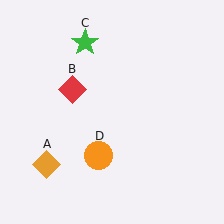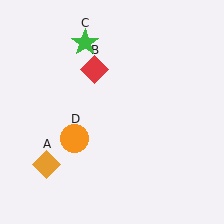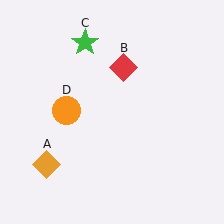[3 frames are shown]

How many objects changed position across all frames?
2 objects changed position: red diamond (object B), orange circle (object D).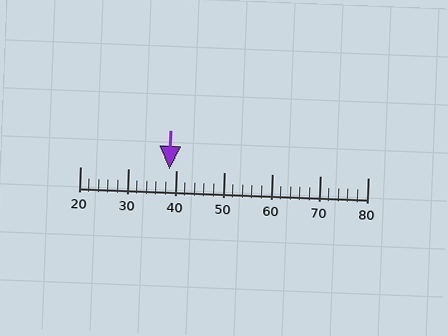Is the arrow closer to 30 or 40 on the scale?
The arrow is closer to 40.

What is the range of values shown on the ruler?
The ruler shows values from 20 to 80.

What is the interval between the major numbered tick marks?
The major tick marks are spaced 10 units apart.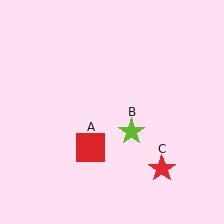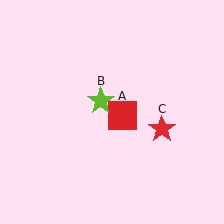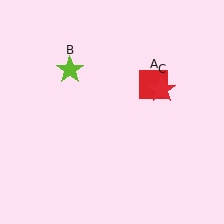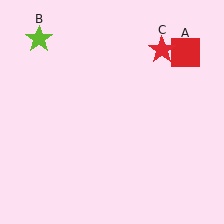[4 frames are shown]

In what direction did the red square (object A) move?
The red square (object A) moved up and to the right.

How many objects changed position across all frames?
3 objects changed position: red square (object A), lime star (object B), red star (object C).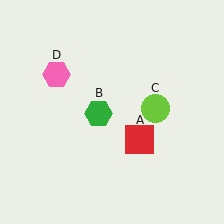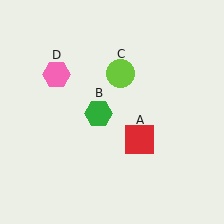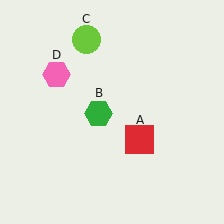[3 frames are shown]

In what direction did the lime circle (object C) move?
The lime circle (object C) moved up and to the left.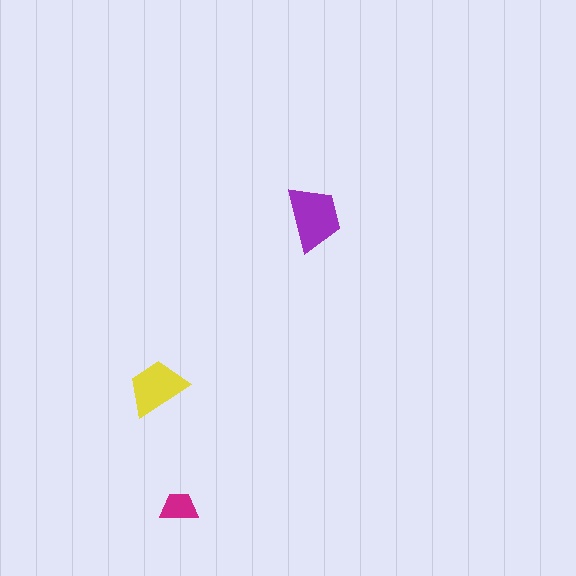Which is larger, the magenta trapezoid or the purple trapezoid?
The purple one.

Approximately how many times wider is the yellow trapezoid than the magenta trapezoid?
About 1.5 times wider.